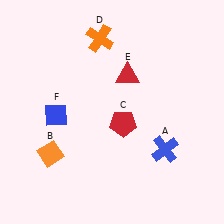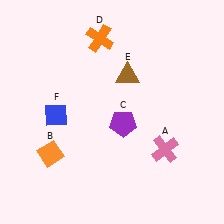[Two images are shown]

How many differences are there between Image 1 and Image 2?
There are 3 differences between the two images.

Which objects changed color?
A changed from blue to pink. C changed from red to purple. E changed from red to brown.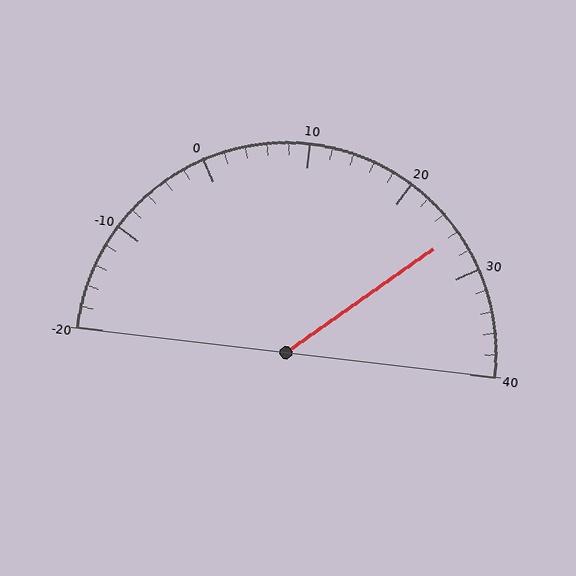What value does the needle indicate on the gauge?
The needle indicates approximately 26.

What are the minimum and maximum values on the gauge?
The gauge ranges from -20 to 40.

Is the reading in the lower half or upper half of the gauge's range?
The reading is in the upper half of the range (-20 to 40).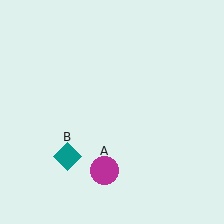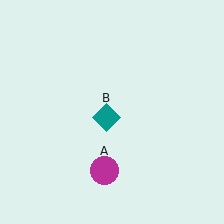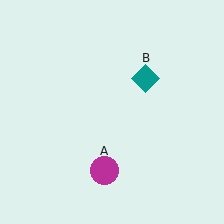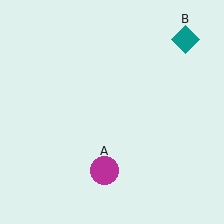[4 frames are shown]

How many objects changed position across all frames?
1 object changed position: teal diamond (object B).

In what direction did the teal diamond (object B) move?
The teal diamond (object B) moved up and to the right.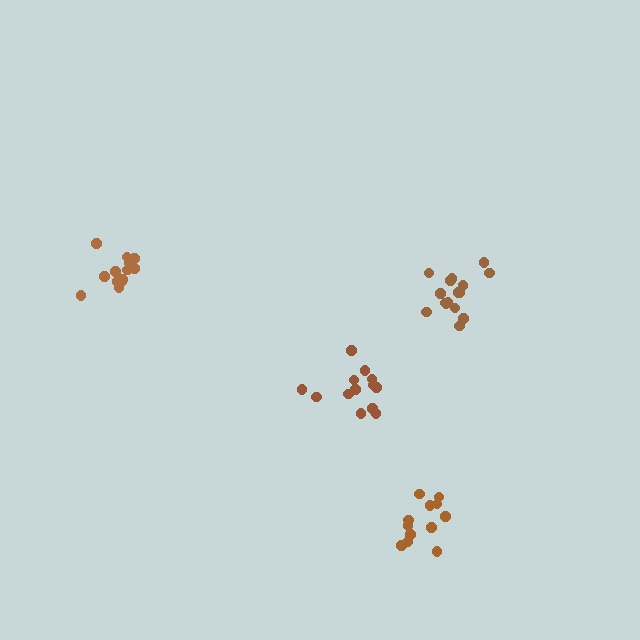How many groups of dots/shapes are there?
There are 4 groups.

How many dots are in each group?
Group 1: 13 dots, Group 2: 16 dots, Group 3: 12 dots, Group 4: 14 dots (55 total).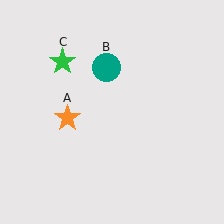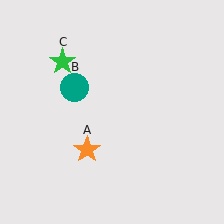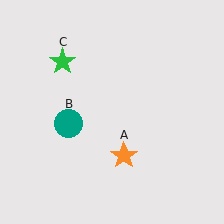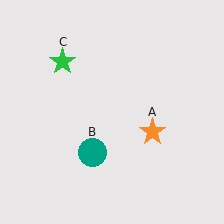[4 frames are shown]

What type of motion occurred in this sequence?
The orange star (object A), teal circle (object B) rotated counterclockwise around the center of the scene.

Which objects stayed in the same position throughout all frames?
Green star (object C) remained stationary.